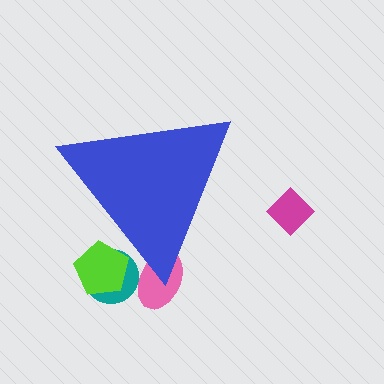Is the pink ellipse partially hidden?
Yes, the pink ellipse is partially hidden behind the blue triangle.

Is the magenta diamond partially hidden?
No, the magenta diamond is fully visible.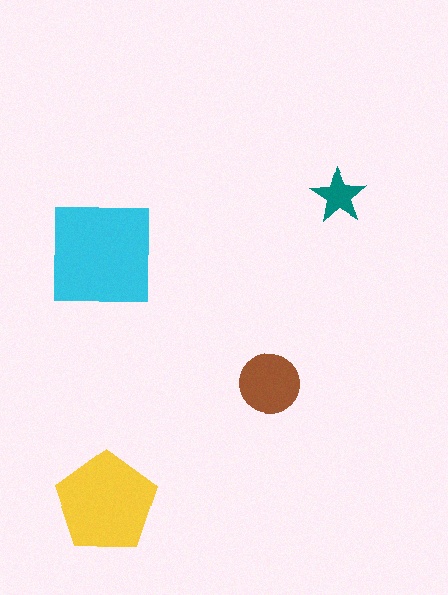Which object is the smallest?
The teal star.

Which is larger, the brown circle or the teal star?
The brown circle.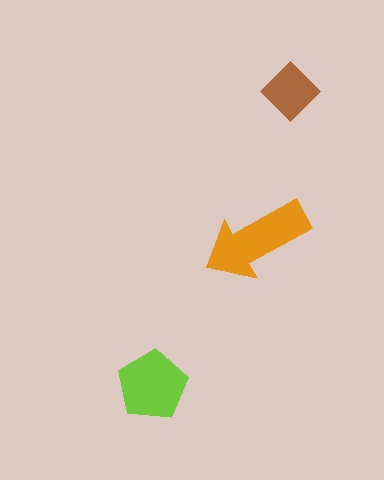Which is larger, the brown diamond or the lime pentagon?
The lime pentagon.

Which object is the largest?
The orange arrow.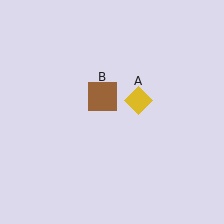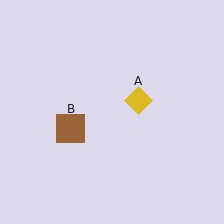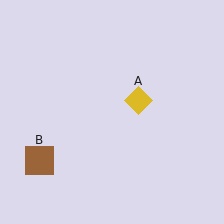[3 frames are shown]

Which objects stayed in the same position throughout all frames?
Yellow diamond (object A) remained stationary.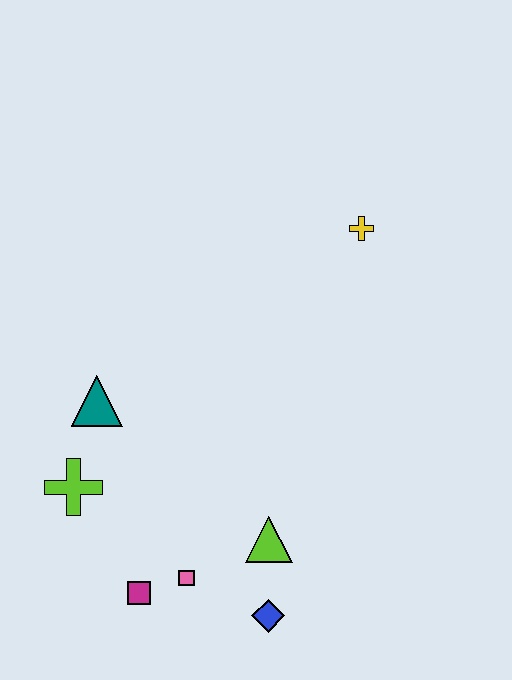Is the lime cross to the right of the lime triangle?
No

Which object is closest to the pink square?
The magenta square is closest to the pink square.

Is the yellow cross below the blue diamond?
No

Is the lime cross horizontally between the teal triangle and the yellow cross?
No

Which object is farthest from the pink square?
The yellow cross is farthest from the pink square.